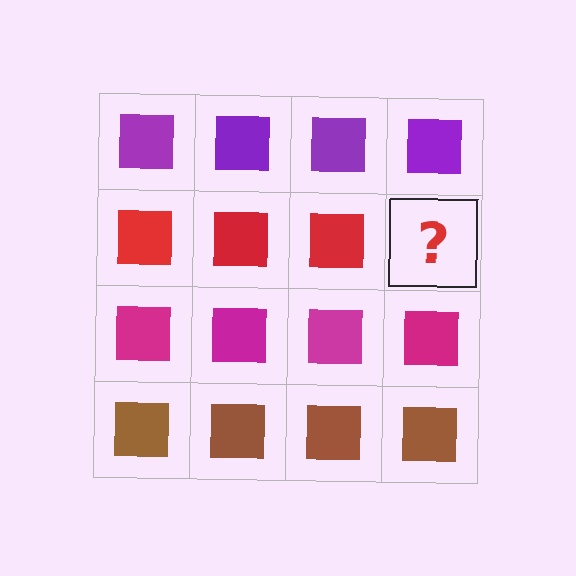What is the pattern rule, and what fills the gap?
The rule is that each row has a consistent color. The gap should be filled with a red square.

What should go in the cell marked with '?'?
The missing cell should contain a red square.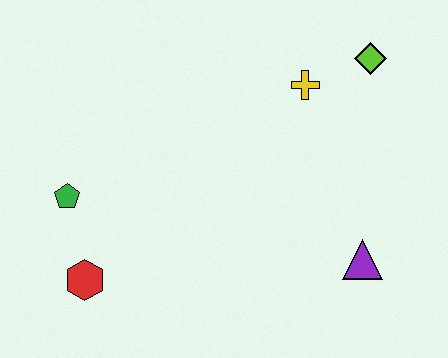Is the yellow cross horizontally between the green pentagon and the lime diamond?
Yes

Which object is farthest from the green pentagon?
The lime diamond is farthest from the green pentagon.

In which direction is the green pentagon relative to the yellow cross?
The green pentagon is to the left of the yellow cross.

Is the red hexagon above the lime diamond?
No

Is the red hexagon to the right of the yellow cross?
No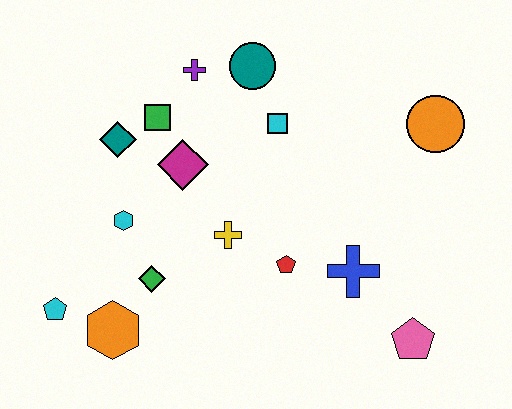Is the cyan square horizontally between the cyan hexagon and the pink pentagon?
Yes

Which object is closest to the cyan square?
The teal circle is closest to the cyan square.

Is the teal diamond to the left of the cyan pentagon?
No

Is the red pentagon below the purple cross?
Yes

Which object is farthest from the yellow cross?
The orange circle is farthest from the yellow cross.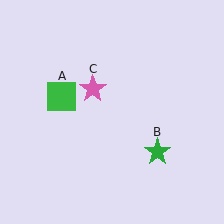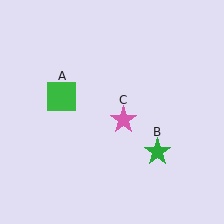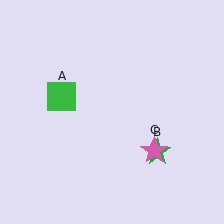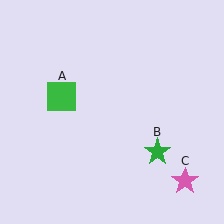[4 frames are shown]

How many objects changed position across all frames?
1 object changed position: pink star (object C).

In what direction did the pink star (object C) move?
The pink star (object C) moved down and to the right.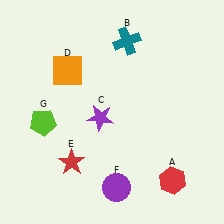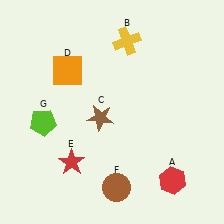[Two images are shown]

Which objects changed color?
B changed from teal to yellow. C changed from purple to brown. F changed from purple to brown.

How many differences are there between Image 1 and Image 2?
There are 3 differences between the two images.